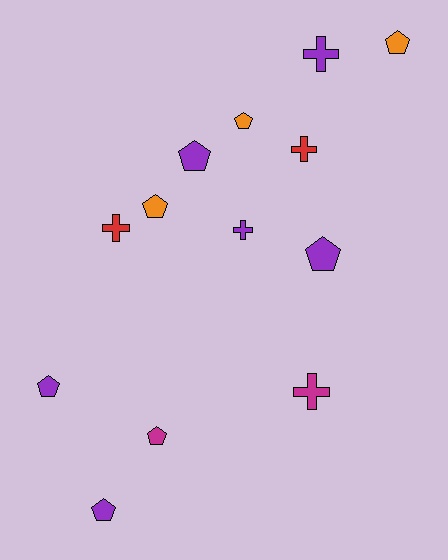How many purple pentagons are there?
There are 4 purple pentagons.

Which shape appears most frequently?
Pentagon, with 8 objects.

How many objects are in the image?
There are 13 objects.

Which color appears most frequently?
Purple, with 6 objects.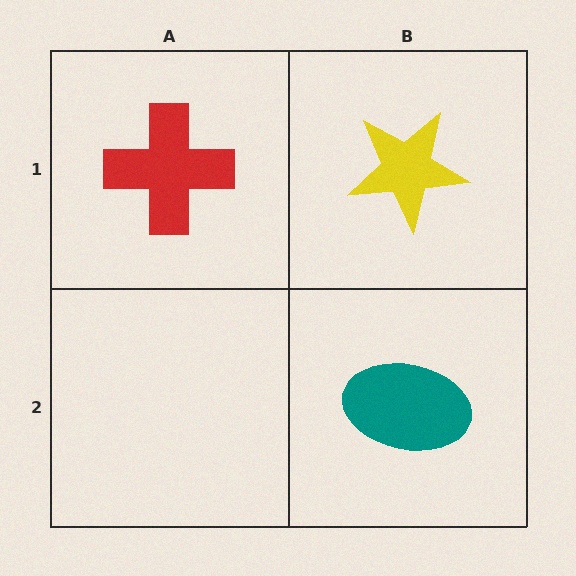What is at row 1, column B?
A yellow star.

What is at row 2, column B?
A teal ellipse.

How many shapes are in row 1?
2 shapes.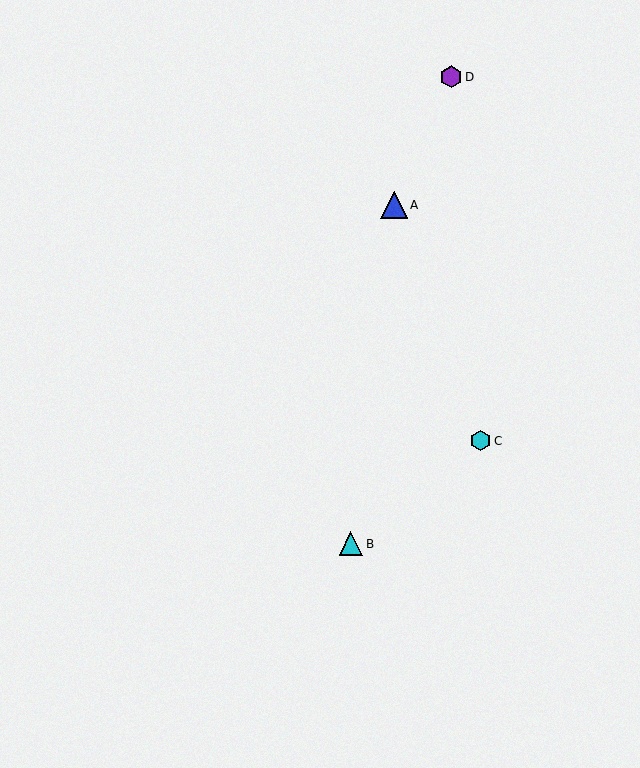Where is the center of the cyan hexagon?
The center of the cyan hexagon is at (481, 441).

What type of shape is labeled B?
Shape B is a cyan triangle.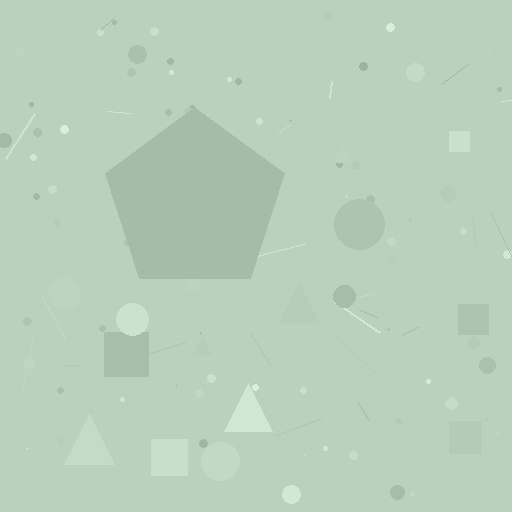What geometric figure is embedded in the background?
A pentagon is embedded in the background.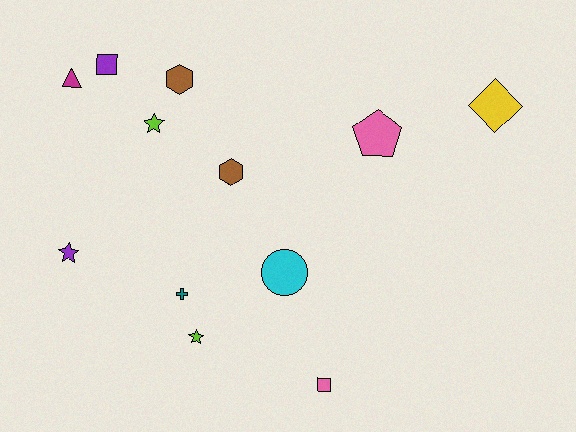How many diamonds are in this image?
There is 1 diamond.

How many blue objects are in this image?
There are no blue objects.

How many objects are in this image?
There are 12 objects.